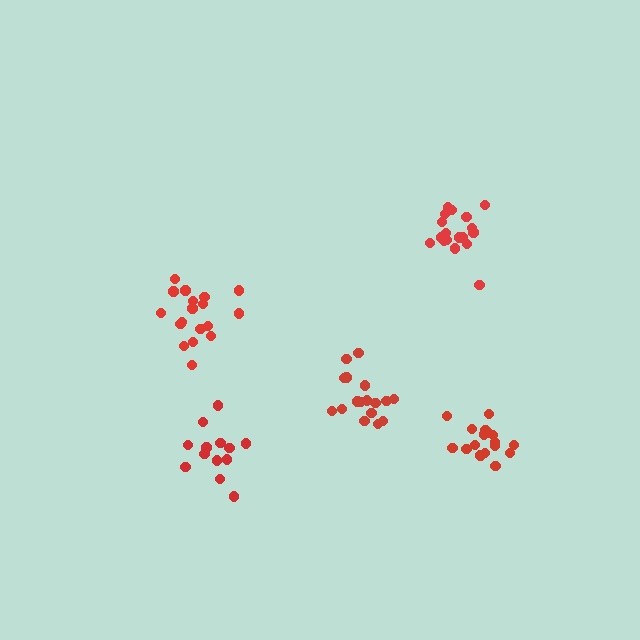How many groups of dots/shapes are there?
There are 5 groups.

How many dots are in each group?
Group 1: 13 dots, Group 2: 18 dots, Group 3: 17 dots, Group 4: 18 dots, Group 5: 17 dots (83 total).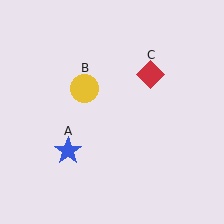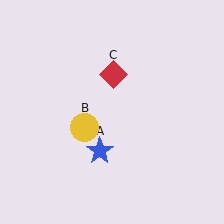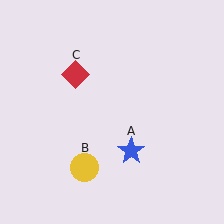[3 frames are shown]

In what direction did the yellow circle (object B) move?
The yellow circle (object B) moved down.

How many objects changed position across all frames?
3 objects changed position: blue star (object A), yellow circle (object B), red diamond (object C).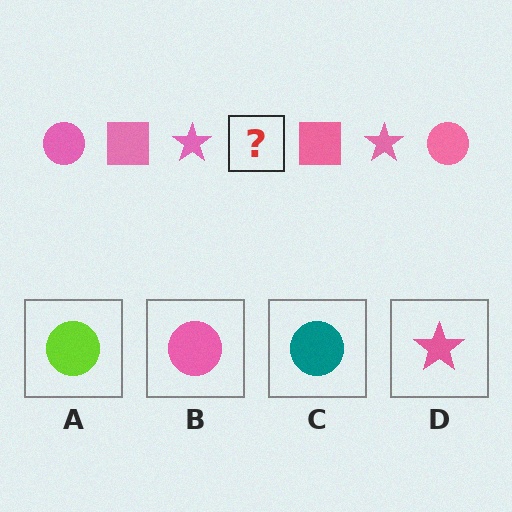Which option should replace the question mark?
Option B.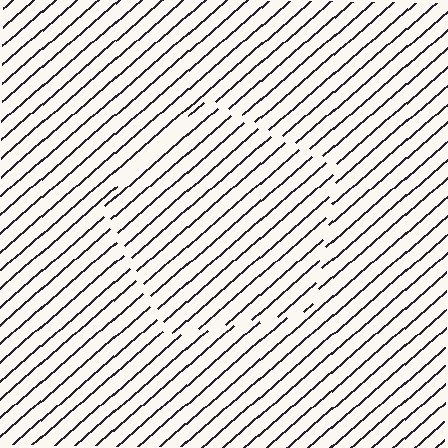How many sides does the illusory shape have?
5 sides — the line-ends trace a pentagon.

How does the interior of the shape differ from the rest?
The interior of the shape contains the same grating, shifted by half a period — the contour is defined by the phase discontinuity where line-ends from the inner and outer gratings abut.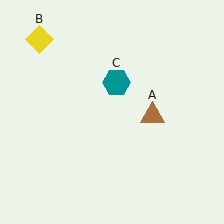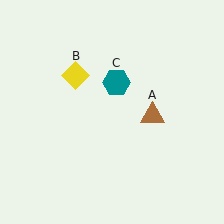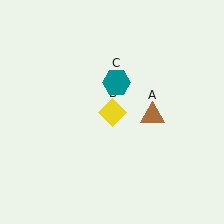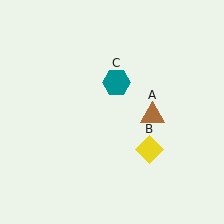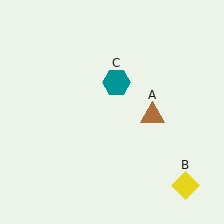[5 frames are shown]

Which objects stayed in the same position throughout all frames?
Brown triangle (object A) and teal hexagon (object C) remained stationary.